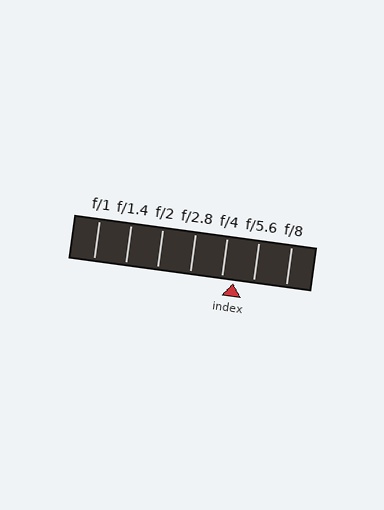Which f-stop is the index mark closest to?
The index mark is closest to f/4.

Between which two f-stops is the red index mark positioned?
The index mark is between f/4 and f/5.6.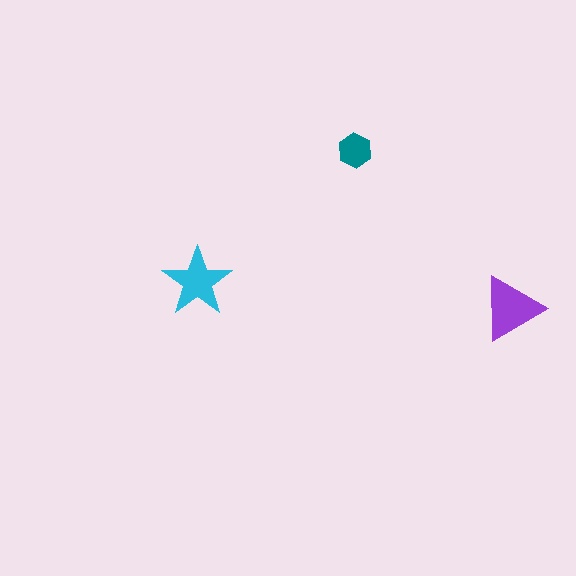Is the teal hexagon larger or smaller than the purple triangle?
Smaller.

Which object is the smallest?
The teal hexagon.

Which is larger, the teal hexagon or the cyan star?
The cyan star.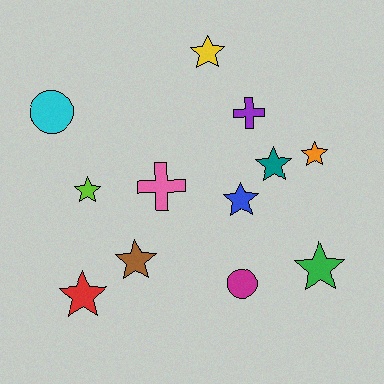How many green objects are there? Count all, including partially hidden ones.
There is 1 green object.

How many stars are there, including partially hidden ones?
There are 8 stars.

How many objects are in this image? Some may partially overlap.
There are 12 objects.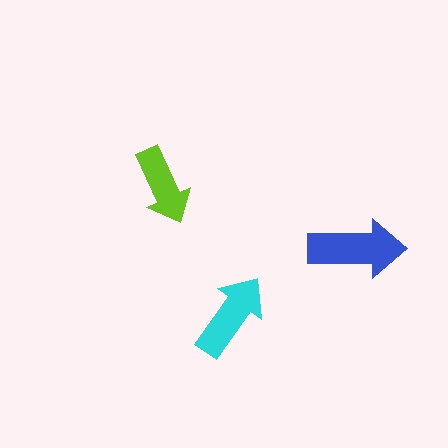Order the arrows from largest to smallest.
the blue one, the cyan one, the lime one.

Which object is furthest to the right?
The blue arrow is rightmost.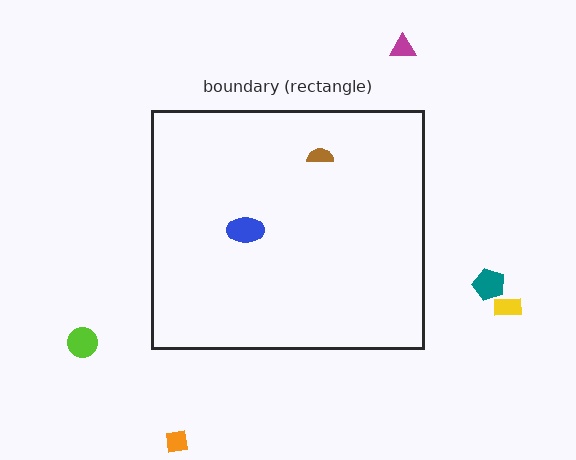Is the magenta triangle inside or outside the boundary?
Outside.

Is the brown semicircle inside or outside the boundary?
Inside.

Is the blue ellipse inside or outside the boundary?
Inside.